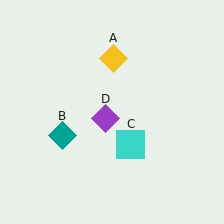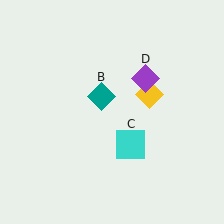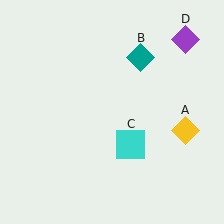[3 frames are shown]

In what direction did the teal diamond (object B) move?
The teal diamond (object B) moved up and to the right.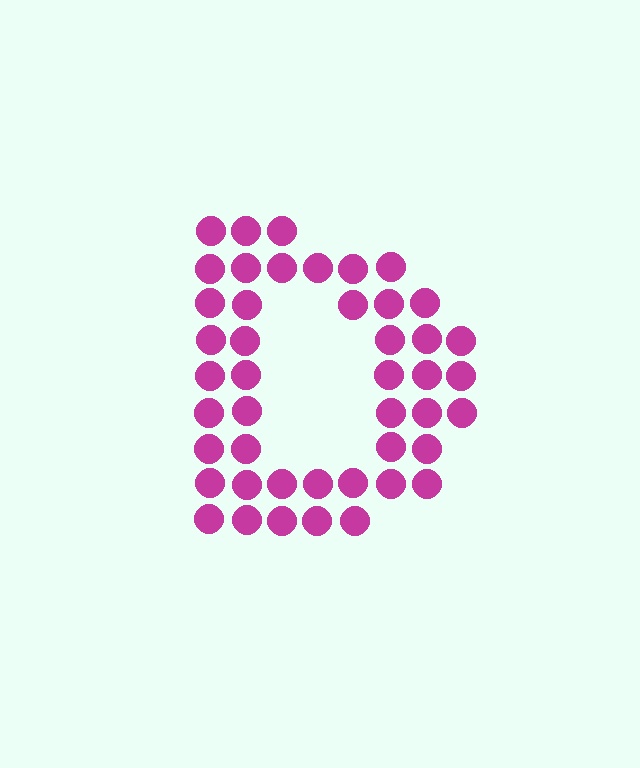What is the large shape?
The large shape is the letter D.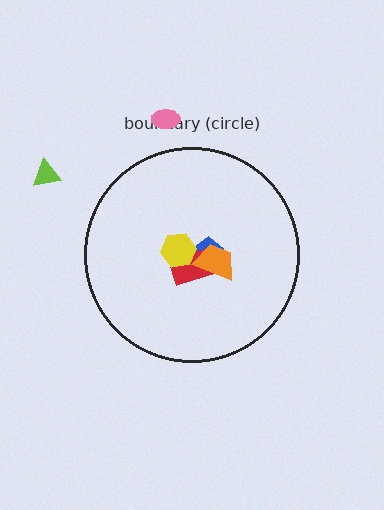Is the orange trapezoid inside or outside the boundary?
Inside.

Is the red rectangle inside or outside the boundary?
Inside.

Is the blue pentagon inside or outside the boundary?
Inside.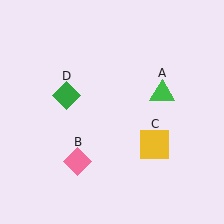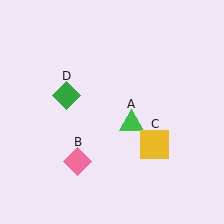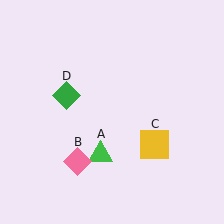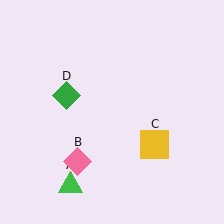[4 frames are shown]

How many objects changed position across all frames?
1 object changed position: green triangle (object A).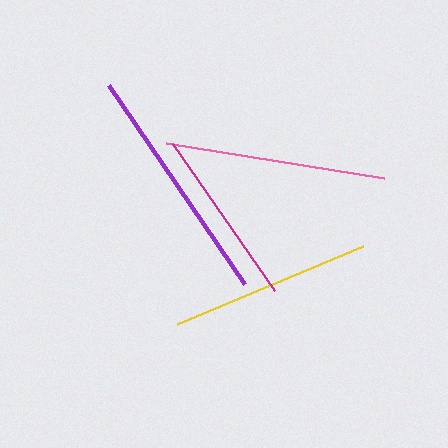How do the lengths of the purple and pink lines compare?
The purple and pink lines are approximately the same length.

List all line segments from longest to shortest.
From longest to shortest: purple, pink, yellow, magenta.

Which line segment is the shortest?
The magenta line is the shortest at approximately 179 pixels.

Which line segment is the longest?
The purple line is the longest at approximately 242 pixels.